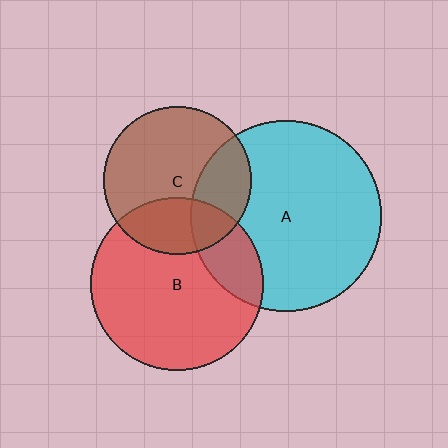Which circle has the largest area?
Circle A (cyan).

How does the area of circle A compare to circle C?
Approximately 1.7 times.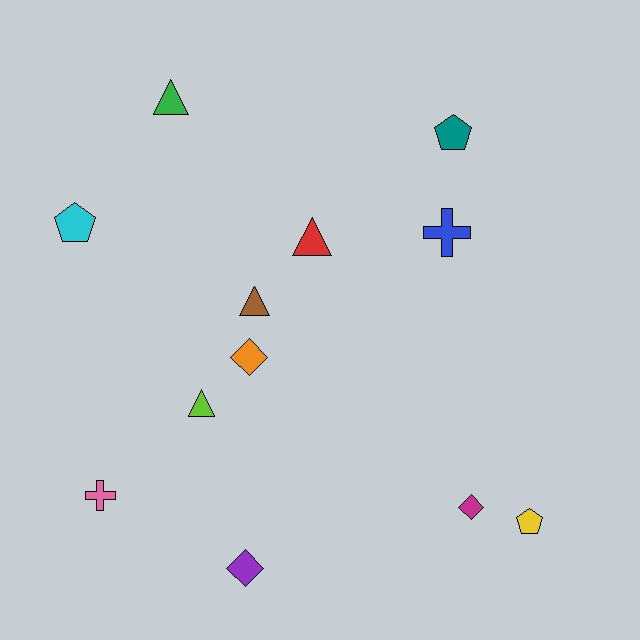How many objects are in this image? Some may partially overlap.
There are 12 objects.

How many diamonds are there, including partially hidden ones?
There are 3 diamonds.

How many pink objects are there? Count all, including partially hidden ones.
There is 1 pink object.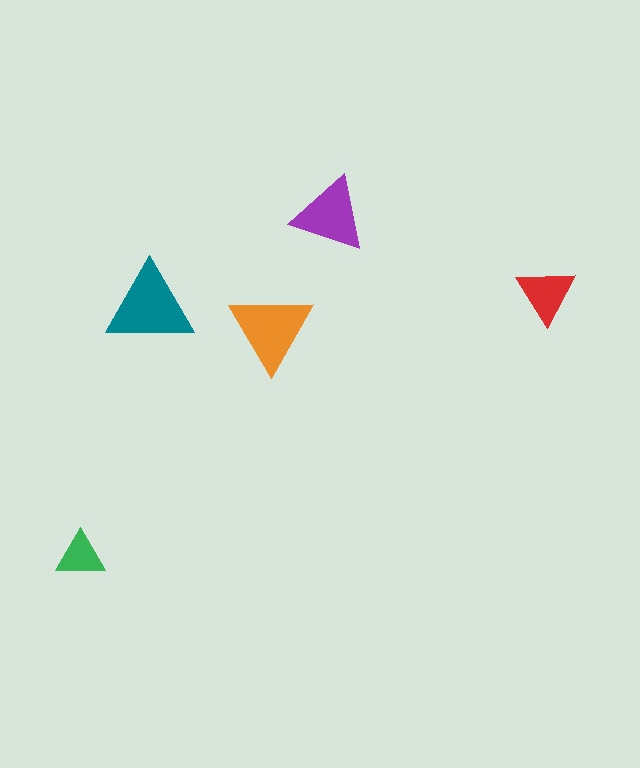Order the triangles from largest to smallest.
the teal one, the orange one, the purple one, the red one, the green one.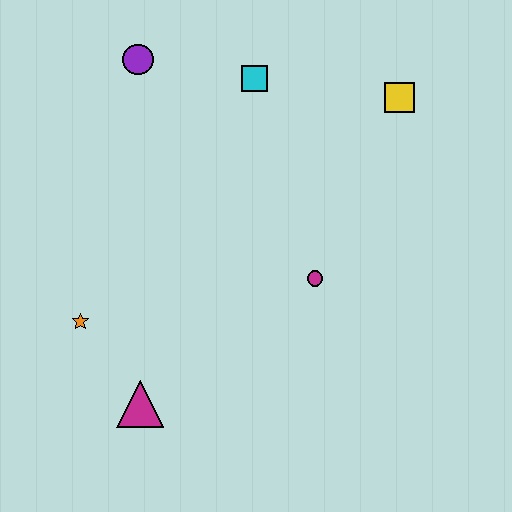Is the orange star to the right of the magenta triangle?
No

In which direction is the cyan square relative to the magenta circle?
The cyan square is above the magenta circle.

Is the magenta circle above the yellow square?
No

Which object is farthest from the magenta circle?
The purple circle is farthest from the magenta circle.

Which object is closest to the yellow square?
The cyan square is closest to the yellow square.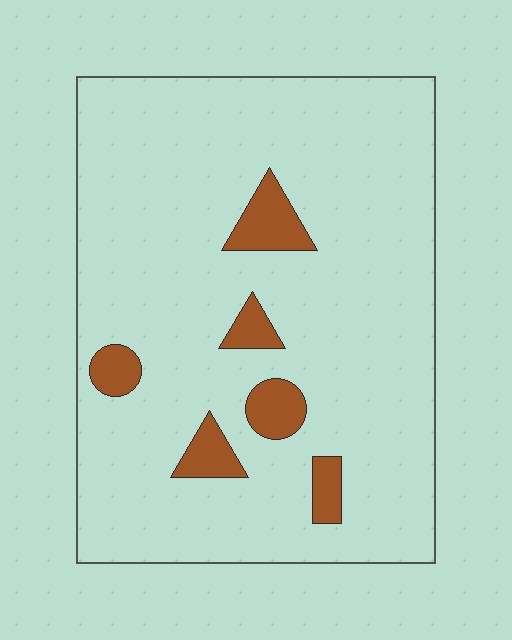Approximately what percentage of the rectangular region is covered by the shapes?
Approximately 10%.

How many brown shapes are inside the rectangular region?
6.